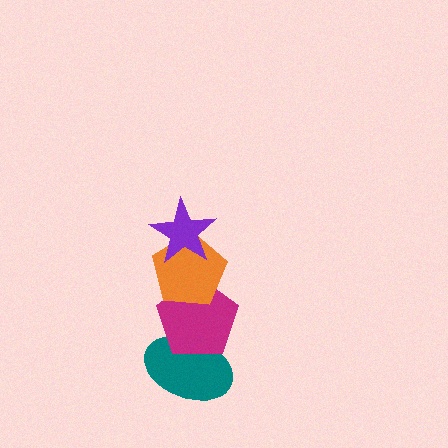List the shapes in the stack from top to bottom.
From top to bottom: the purple star, the orange pentagon, the magenta pentagon, the teal ellipse.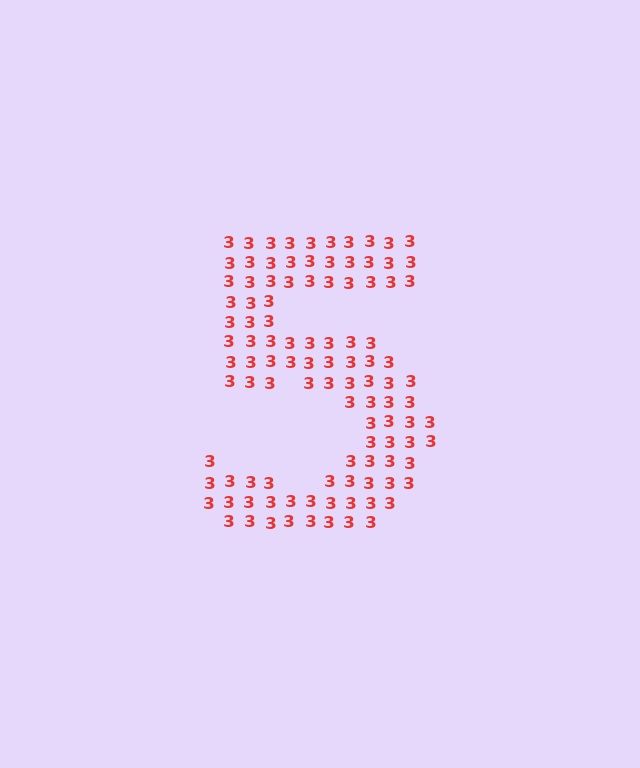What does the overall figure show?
The overall figure shows the digit 5.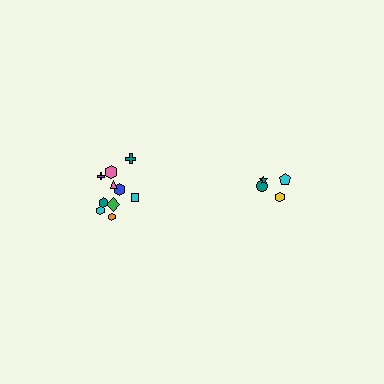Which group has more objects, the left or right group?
The left group.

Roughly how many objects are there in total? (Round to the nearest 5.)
Roughly 15 objects in total.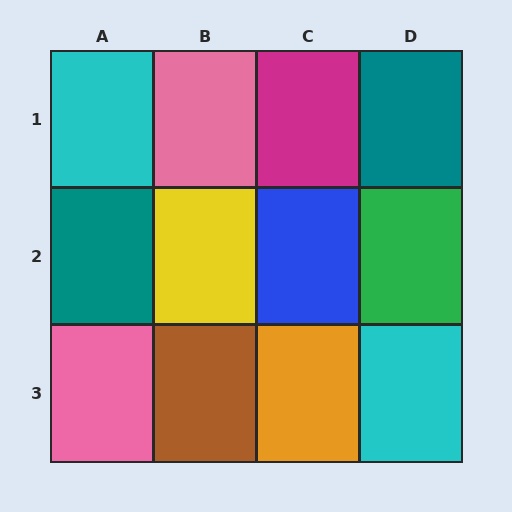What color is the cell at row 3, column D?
Cyan.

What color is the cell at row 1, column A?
Cyan.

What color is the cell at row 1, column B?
Pink.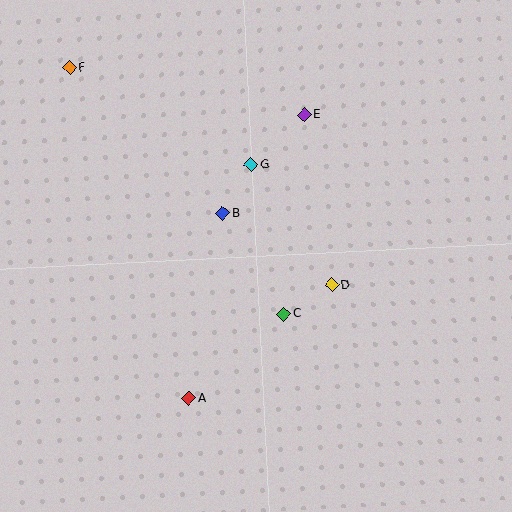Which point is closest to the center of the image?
Point B at (223, 214) is closest to the center.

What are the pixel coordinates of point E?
Point E is at (304, 115).